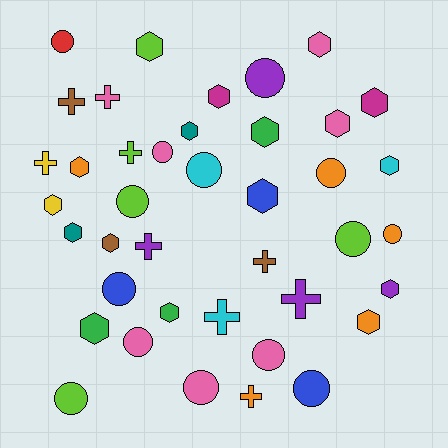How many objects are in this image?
There are 40 objects.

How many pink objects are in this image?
There are 7 pink objects.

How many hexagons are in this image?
There are 17 hexagons.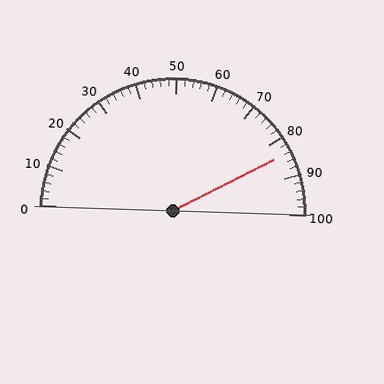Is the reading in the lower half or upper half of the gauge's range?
The reading is in the upper half of the range (0 to 100).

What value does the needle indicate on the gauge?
The needle indicates approximately 84.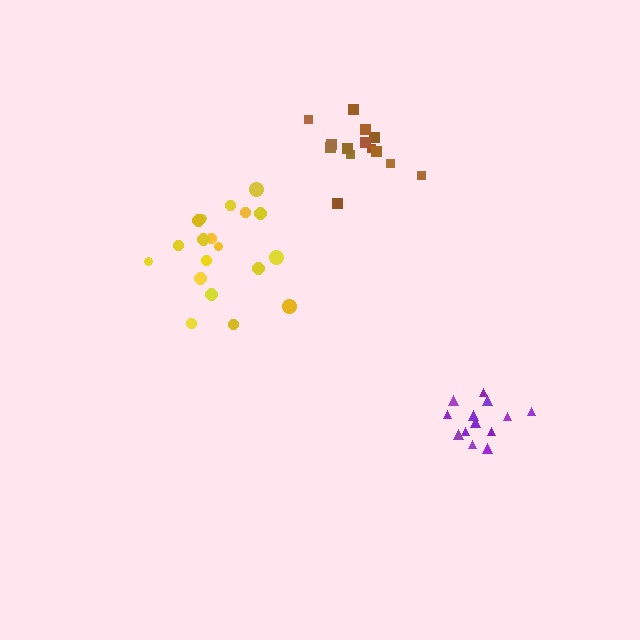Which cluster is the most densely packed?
Purple.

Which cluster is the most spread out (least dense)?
Yellow.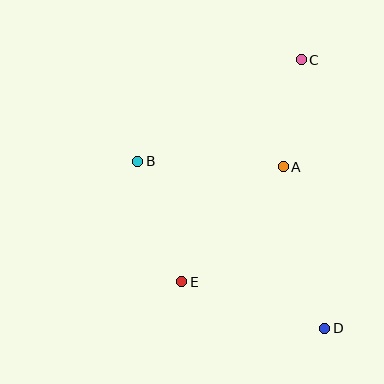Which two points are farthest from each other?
Points C and D are farthest from each other.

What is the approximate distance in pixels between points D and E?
The distance between D and E is approximately 150 pixels.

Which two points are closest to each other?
Points A and C are closest to each other.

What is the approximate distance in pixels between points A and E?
The distance between A and E is approximately 154 pixels.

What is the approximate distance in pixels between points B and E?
The distance between B and E is approximately 128 pixels.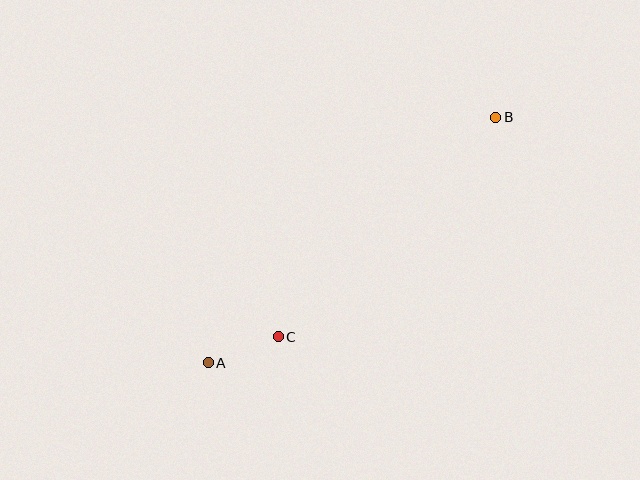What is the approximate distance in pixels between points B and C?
The distance between B and C is approximately 309 pixels.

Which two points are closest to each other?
Points A and C are closest to each other.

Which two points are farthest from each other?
Points A and B are farthest from each other.